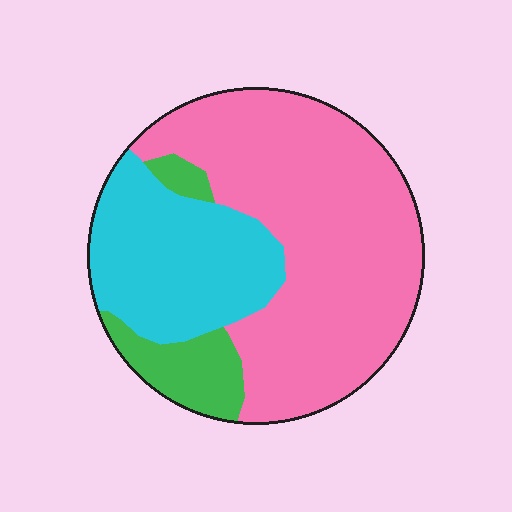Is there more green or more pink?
Pink.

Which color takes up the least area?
Green, at roughly 10%.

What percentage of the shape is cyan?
Cyan covers about 30% of the shape.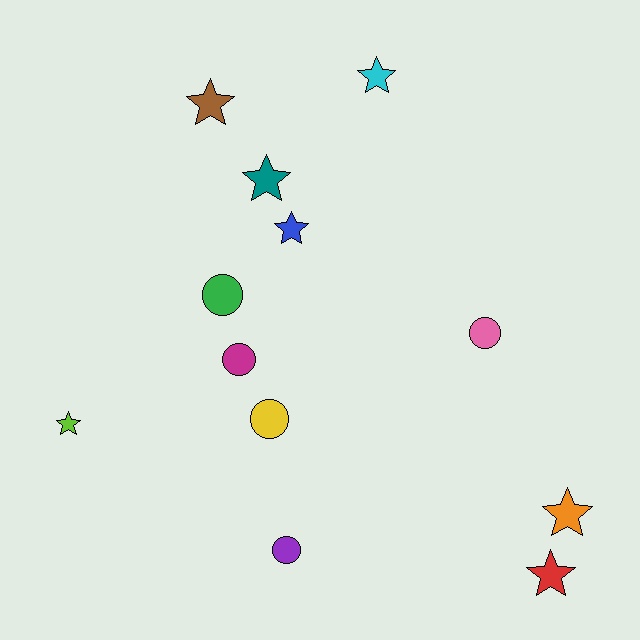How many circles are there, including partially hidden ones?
There are 5 circles.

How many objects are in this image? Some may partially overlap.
There are 12 objects.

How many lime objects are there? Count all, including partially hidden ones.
There is 1 lime object.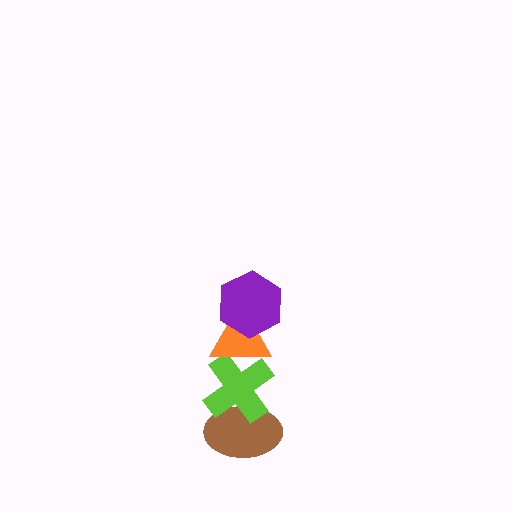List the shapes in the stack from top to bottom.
From top to bottom: the purple hexagon, the orange triangle, the lime cross, the brown ellipse.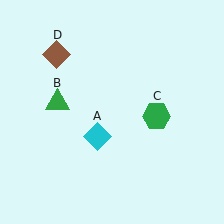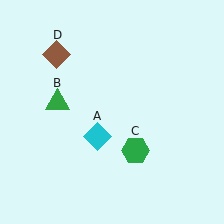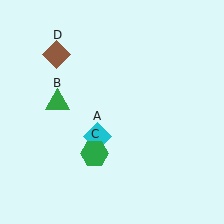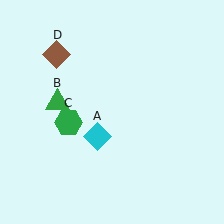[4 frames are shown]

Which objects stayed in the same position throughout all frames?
Cyan diamond (object A) and green triangle (object B) and brown diamond (object D) remained stationary.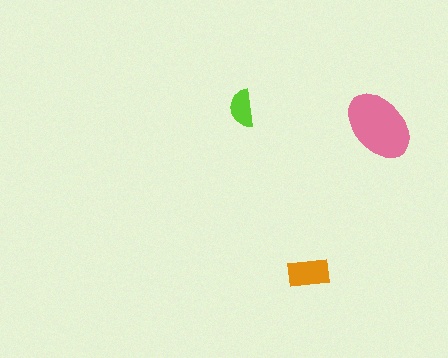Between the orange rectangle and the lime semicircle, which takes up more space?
The orange rectangle.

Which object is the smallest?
The lime semicircle.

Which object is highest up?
The lime semicircle is topmost.